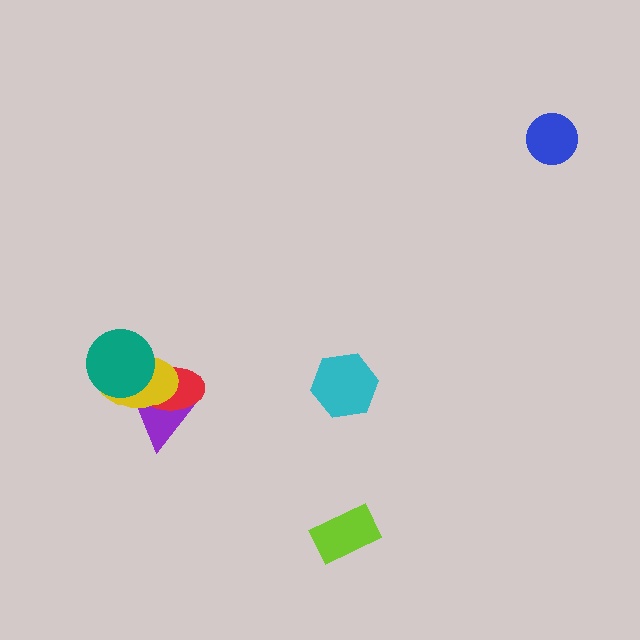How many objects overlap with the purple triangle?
3 objects overlap with the purple triangle.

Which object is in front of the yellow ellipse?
The teal circle is in front of the yellow ellipse.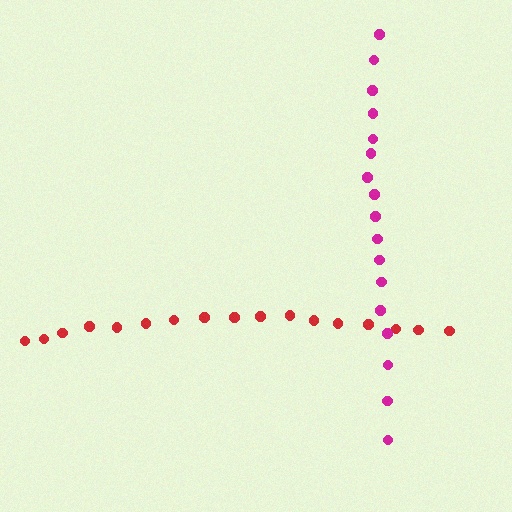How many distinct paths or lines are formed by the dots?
There are 2 distinct paths.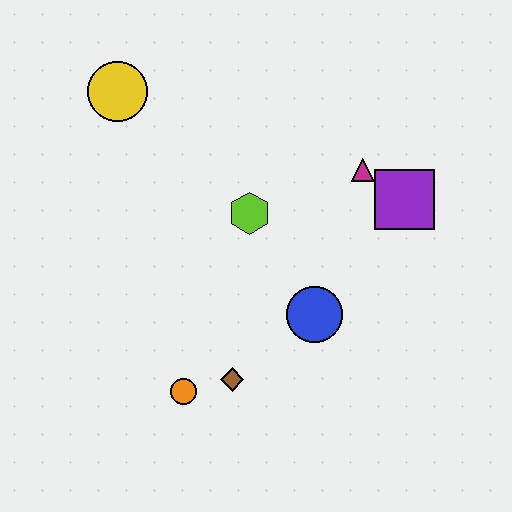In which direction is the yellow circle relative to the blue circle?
The yellow circle is above the blue circle.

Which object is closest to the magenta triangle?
The purple square is closest to the magenta triangle.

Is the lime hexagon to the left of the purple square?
Yes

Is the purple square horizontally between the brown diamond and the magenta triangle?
No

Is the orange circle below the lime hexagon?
Yes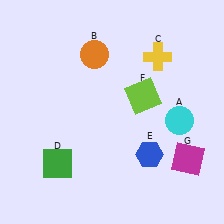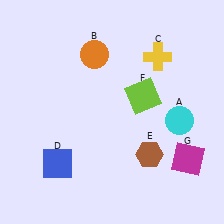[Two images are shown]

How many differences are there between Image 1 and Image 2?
There are 2 differences between the two images.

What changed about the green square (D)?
In Image 1, D is green. In Image 2, it changed to blue.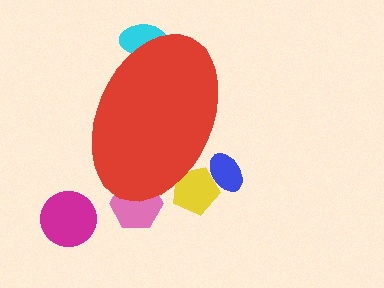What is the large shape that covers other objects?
A red ellipse.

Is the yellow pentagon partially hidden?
Yes, the yellow pentagon is partially hidden behind the red ellipse.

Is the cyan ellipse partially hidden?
Yes, the cyan ellipse is partially hidden behind the red ellipse.